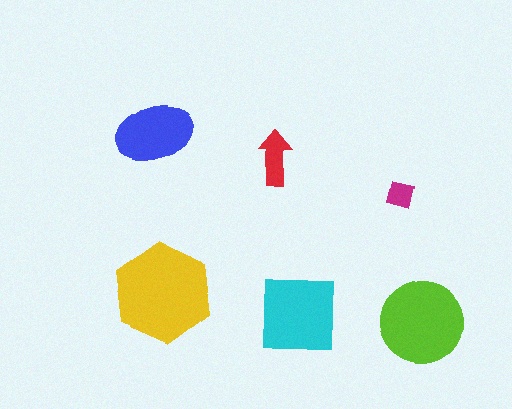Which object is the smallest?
The magenta square.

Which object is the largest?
The yellow hexagon.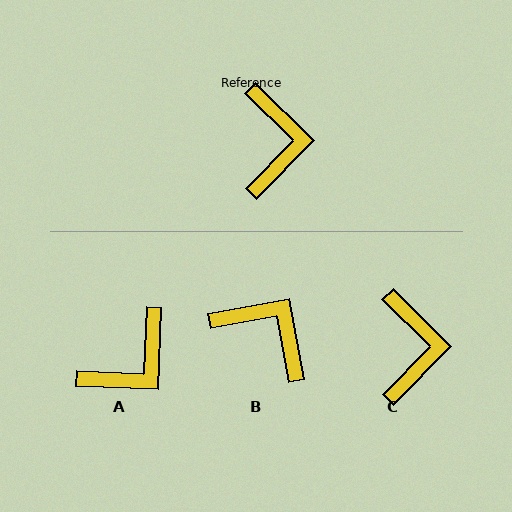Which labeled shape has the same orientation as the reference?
C.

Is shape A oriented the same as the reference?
No, it is off by about 48 degrees.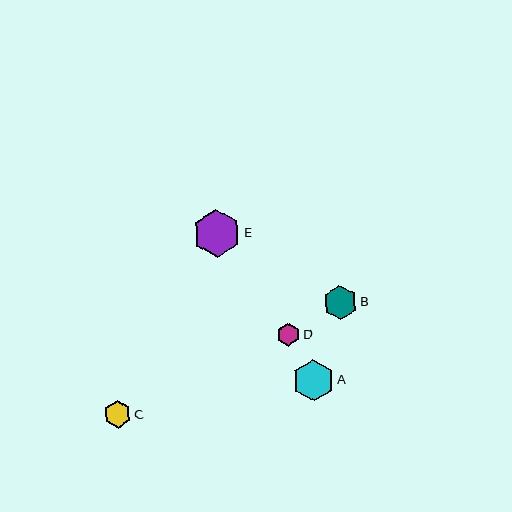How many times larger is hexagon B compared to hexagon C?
Hexagon B is approximately 1.3 times the size of hexagon C.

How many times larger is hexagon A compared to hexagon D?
Hexagon A is approximately 1.8 times the size of hexagon D.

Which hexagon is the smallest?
Hexagon D is the smallest with a size of approximately 24 pixels.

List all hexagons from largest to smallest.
From largest to smallest: E, A, B, C, D.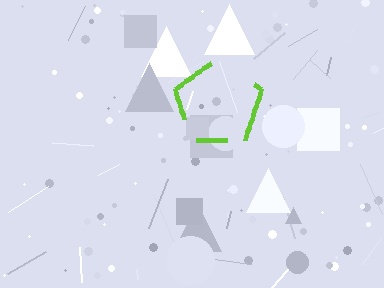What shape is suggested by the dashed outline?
The dashed outline suggests a pentagon.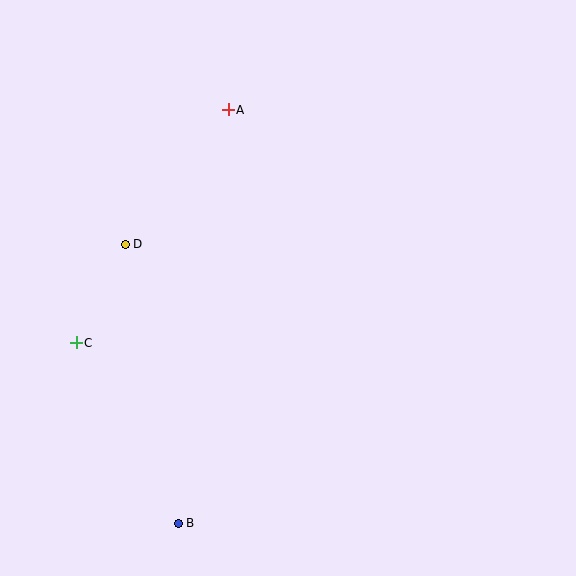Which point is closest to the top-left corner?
Point A is closest to the top-left corner.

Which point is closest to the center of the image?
Point D at (125, 244) is closest to the center.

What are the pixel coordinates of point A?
Point A is at (228, 110).